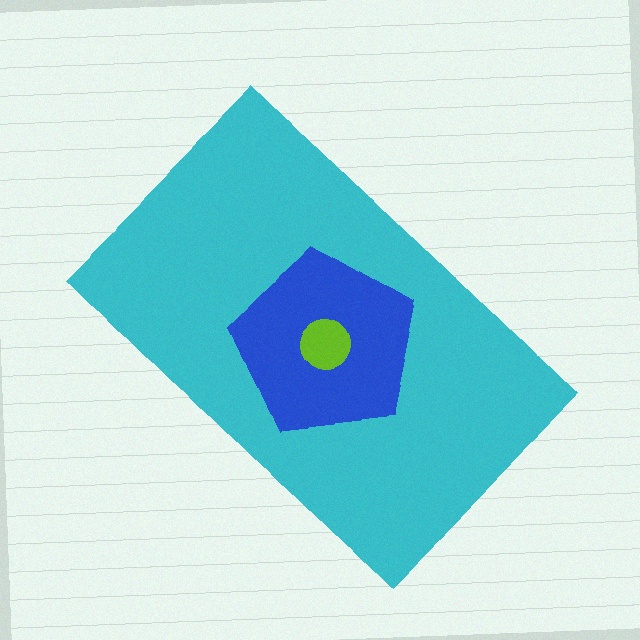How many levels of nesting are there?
3.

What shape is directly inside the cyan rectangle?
The blue pentagon.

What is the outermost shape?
The cyan rectangle.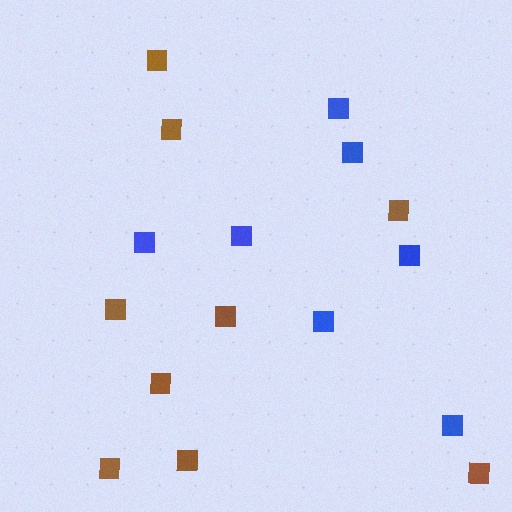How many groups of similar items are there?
There are 2 groups: one group of brown squares (9) and one group of blue squares (7).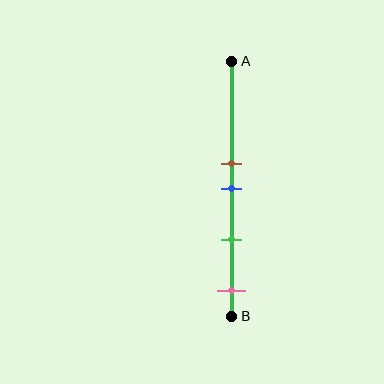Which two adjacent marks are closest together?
The brown and blue marks are the closest adjacent pair.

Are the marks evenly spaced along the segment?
No, the marks are not evenly spaced.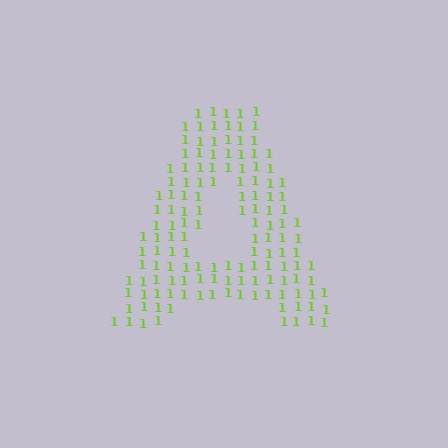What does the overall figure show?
The overall figure shows the letter A.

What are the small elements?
The small elements are digit 1's.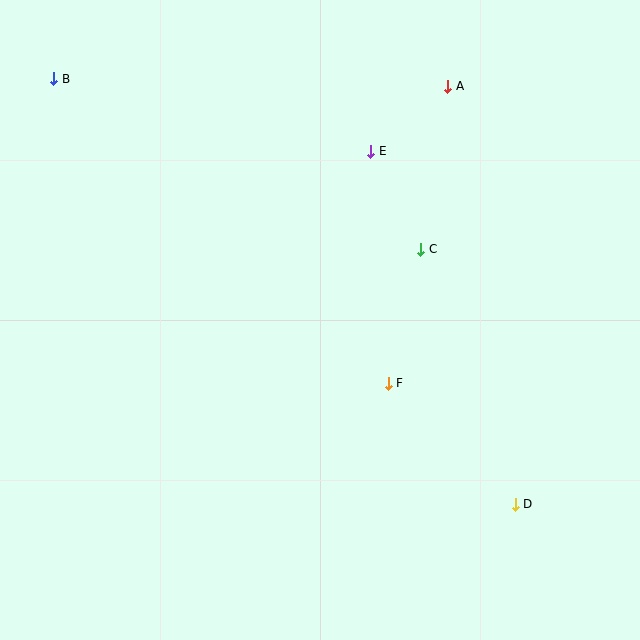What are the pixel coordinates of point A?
Point A is at (448, 86).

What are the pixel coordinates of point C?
Point C is at (421, 249).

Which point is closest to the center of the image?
Point F at (388, 383) is closest to the center.